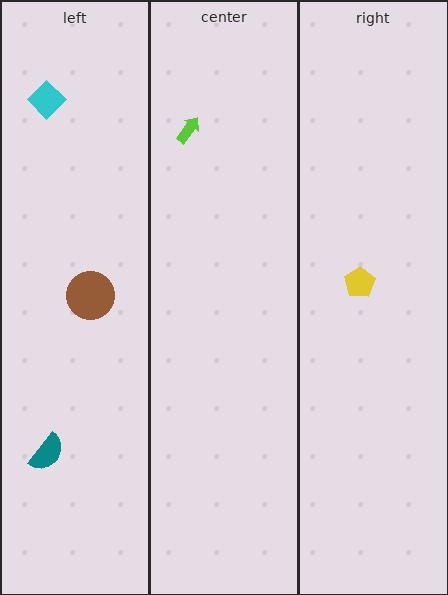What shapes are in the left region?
The teal semicircle, the cyan diamond, the brown circle.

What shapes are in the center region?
The lime arrow.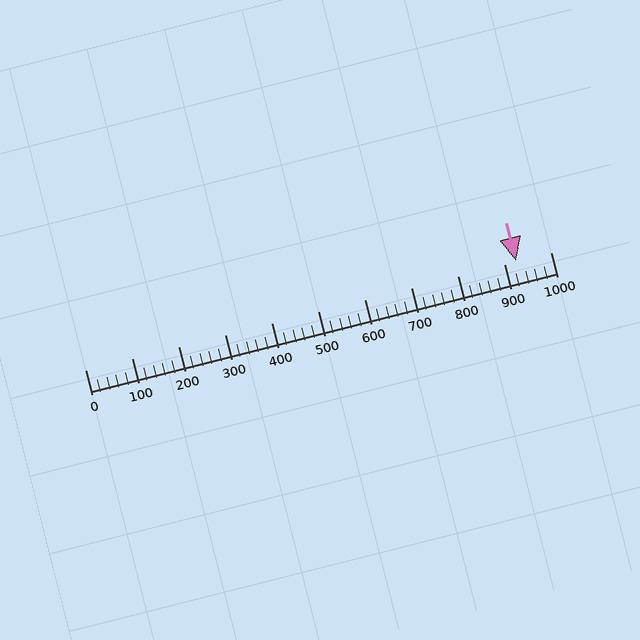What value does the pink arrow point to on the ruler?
The pink arrow points to approximately 927.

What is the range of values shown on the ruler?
The ruler shows values from 0 to 1000.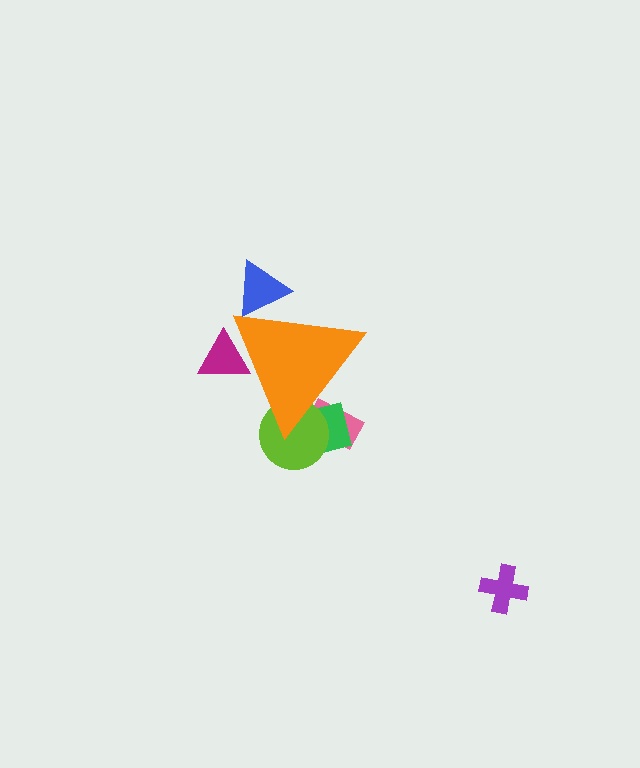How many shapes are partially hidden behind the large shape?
5 shapes are partially hidden.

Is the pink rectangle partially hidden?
Yes, the pink rectangle is partially hidden behind the orange triangle.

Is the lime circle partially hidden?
Yes, the lime circle is partially hidden behind the orange triangle.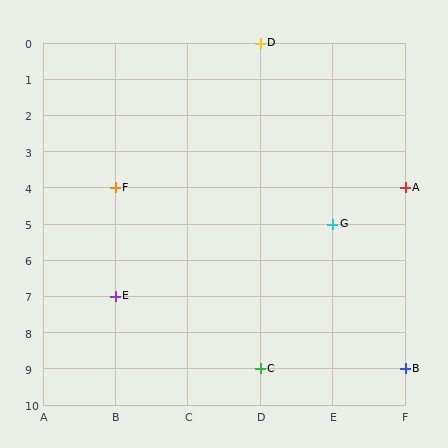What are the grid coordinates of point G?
Point G is at grid coordinates (E, 5).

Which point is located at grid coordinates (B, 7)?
Point E is at (B, 7).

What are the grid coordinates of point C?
Point C is at grid coordinates (D, 9).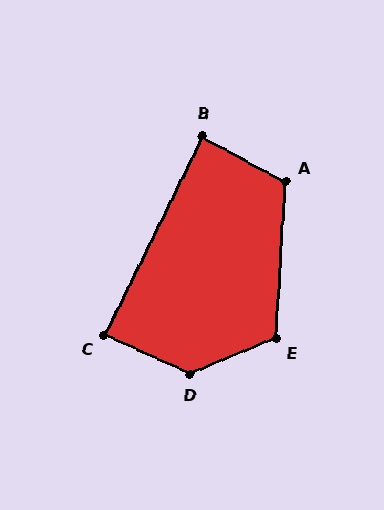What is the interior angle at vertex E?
Approximately 116 degrees (obtuse).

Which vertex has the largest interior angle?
D, at approximately 133 degrees.